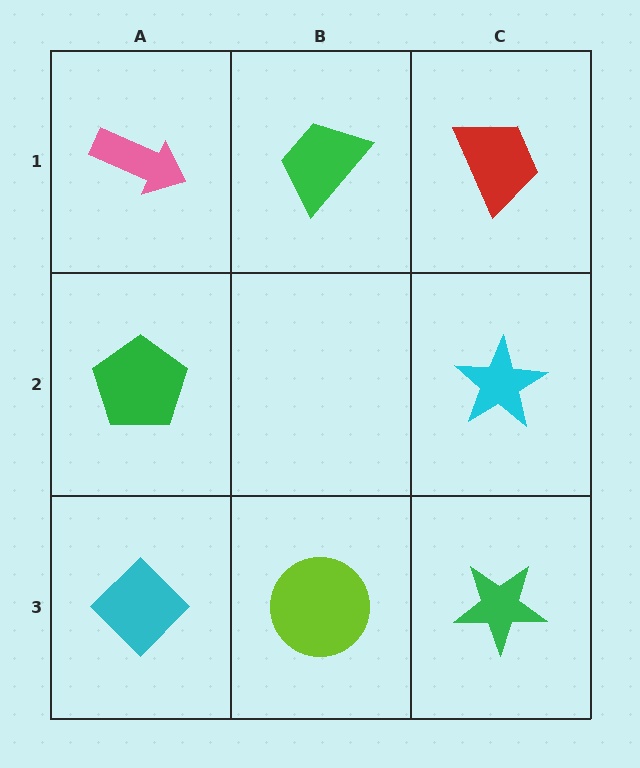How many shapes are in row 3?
3 shapes.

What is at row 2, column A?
A green pentagon.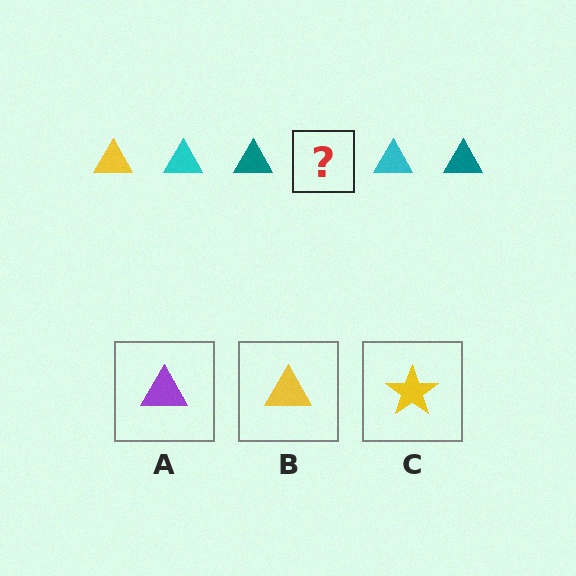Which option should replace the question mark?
Option B.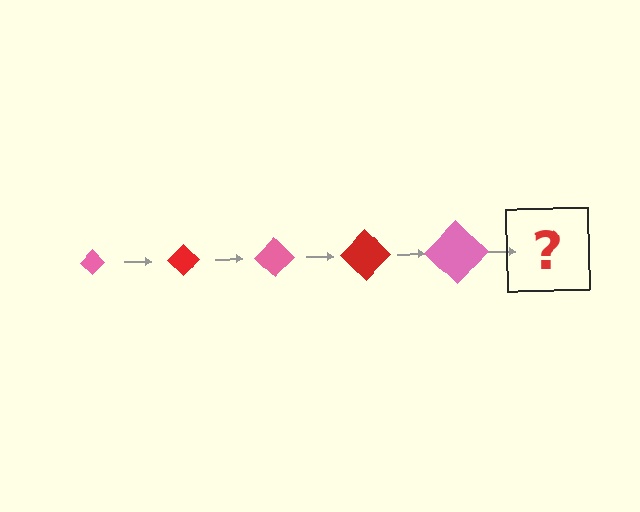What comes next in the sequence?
The next element should be a red diamond, larger than the previous one.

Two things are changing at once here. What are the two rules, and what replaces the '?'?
The two rules are that the diamond grows larger each step and the color cycles through pink and red. The '?' should be a red diamond, larger than the previous one.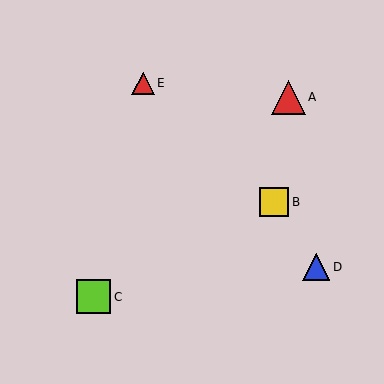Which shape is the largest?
The red triangle (labeled A) is the largest.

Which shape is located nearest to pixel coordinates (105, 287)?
The lime square (labeled C) at (94, 297) is nearest to that location.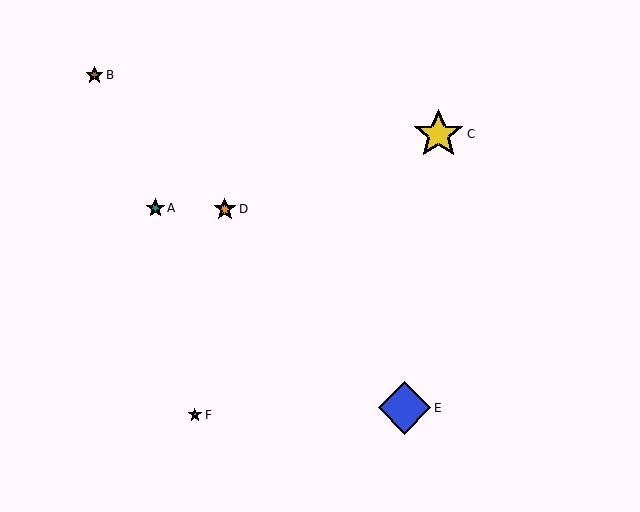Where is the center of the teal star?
The center of the teal star is at (155, 208).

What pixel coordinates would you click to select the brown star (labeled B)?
Click at (94, 75) to select the brown star B.